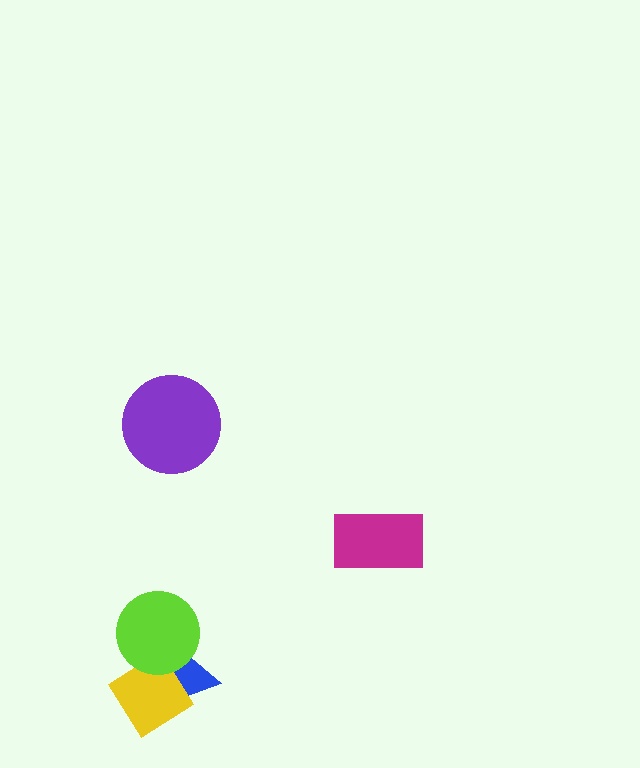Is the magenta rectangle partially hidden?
No, no other shape covers it.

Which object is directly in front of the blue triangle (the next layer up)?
The yellow diamond is directly in front of the blue triangle.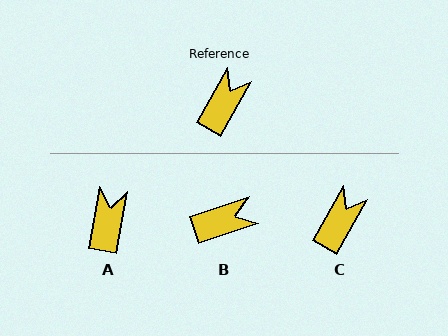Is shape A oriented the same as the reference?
No, it is off by about 20 degrees.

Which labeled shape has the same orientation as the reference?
C.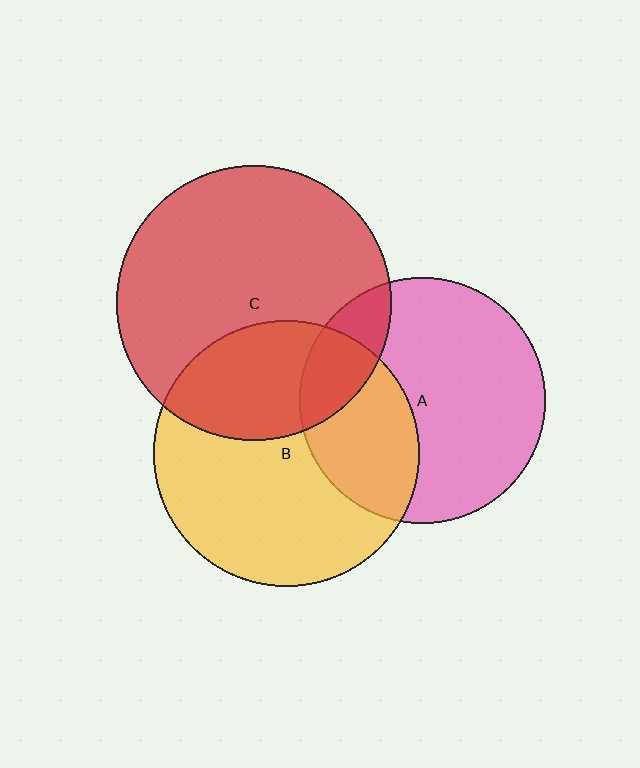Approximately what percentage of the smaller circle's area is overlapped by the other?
Approximately 15%.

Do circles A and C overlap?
Yes.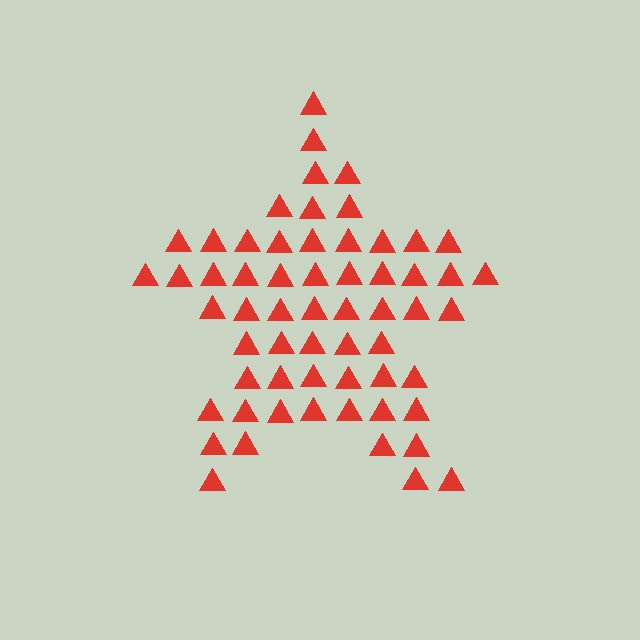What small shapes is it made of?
It is made of small triangles.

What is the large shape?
The large shape is a star.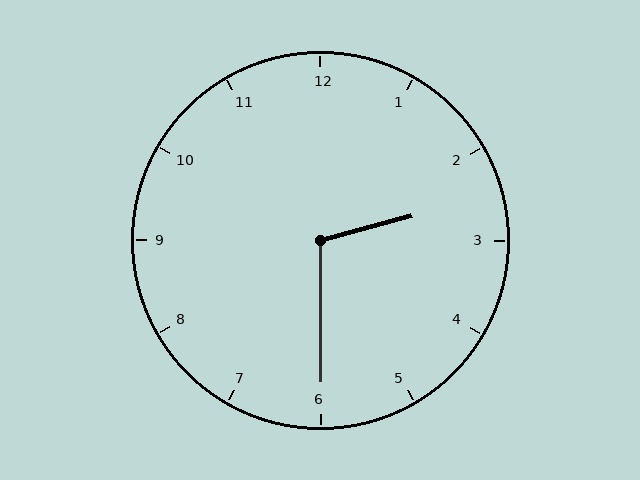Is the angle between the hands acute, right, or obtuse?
It is obtuse.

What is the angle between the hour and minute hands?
Approximately 105 degrees.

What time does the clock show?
2:30.